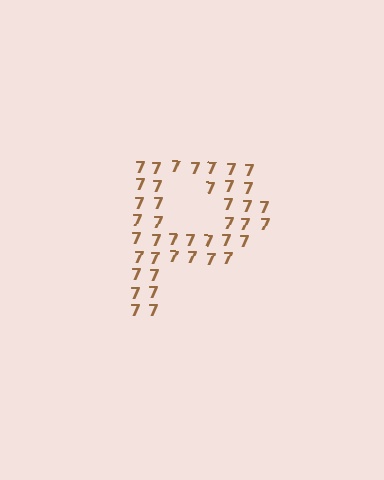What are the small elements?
The small elements are digit 7's.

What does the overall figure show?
The overall figure shows the letter P.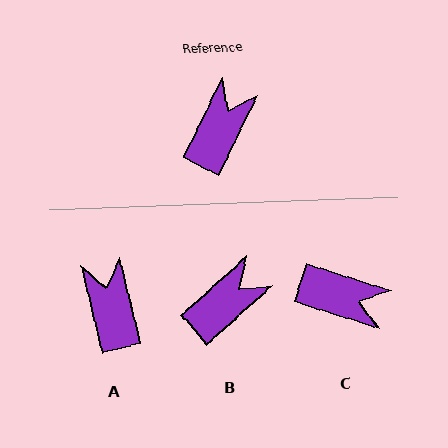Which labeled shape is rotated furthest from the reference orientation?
C, about 81 degrees away.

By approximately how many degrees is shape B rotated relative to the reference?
Approximately 22 degrees clockwise.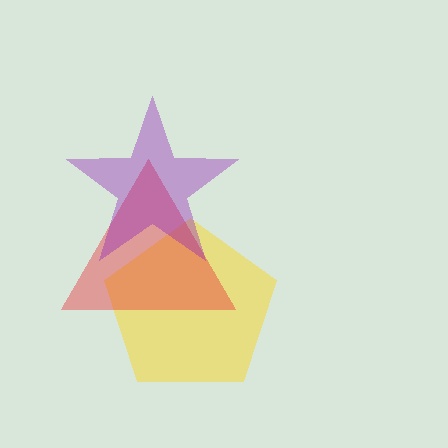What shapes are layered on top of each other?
The layered shapes are: a yellow pentagon, a red triangle, a purple star.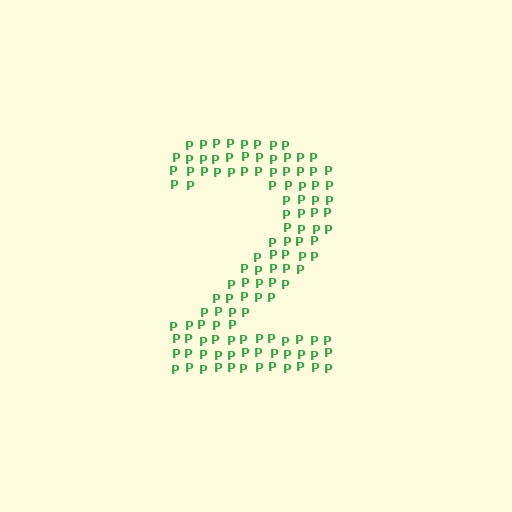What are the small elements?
The small elements are letter P's.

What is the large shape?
The large shape is the digit 2.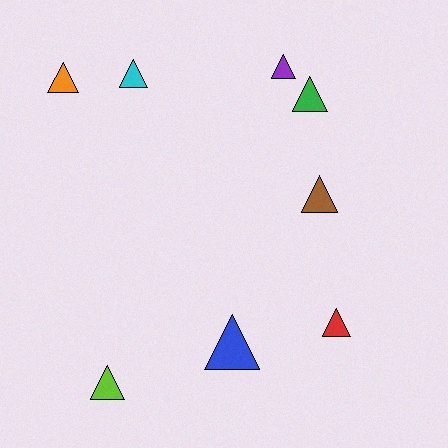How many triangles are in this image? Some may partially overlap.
There are 8 triangles.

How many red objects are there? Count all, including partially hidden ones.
There is 1 red object.